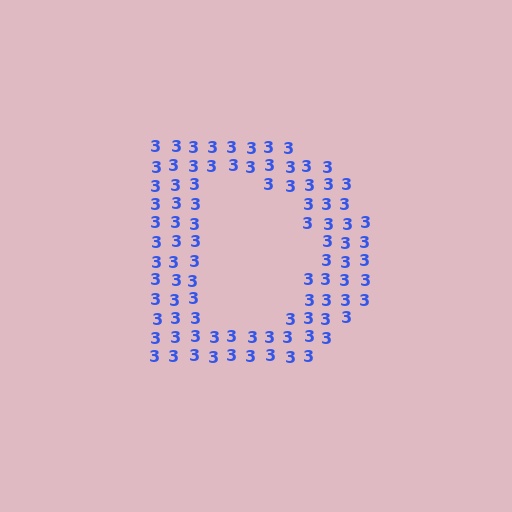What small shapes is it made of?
It is made of small digit 3's.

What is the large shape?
The large shape is the letter D.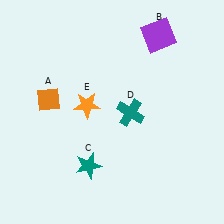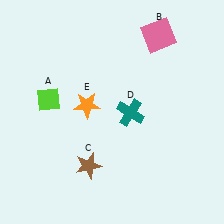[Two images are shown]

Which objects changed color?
A changed from orange to lime. B changed from purple to pink. C changed from teal to brown.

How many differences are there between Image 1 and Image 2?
There are 3 differences between the two images.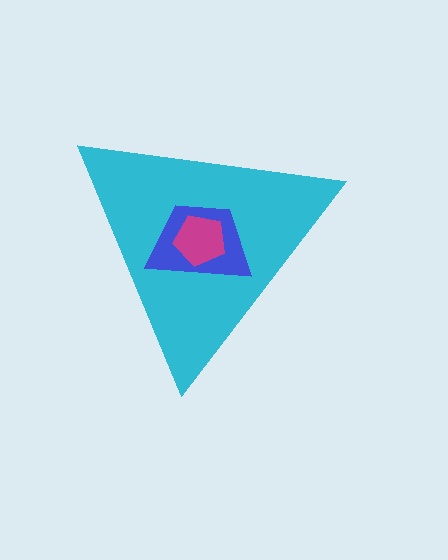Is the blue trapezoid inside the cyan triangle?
Yes.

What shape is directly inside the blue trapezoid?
The magenta pentagon.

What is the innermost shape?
The magenta pentagon.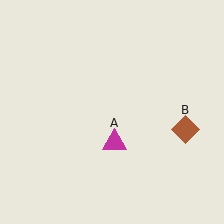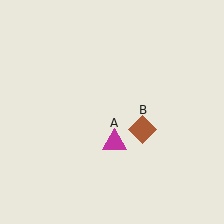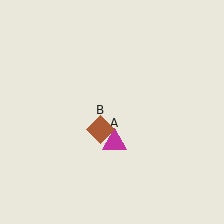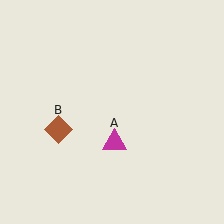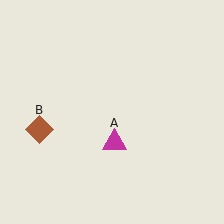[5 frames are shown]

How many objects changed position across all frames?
1 object changed position: brown diamond (object B).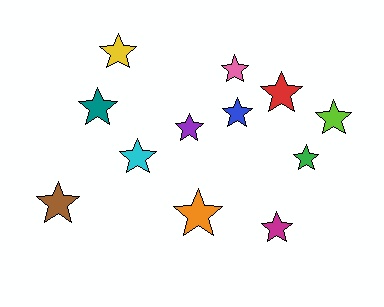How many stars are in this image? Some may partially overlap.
There are 12 stars.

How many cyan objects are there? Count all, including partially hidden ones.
There is 1 cyan object.